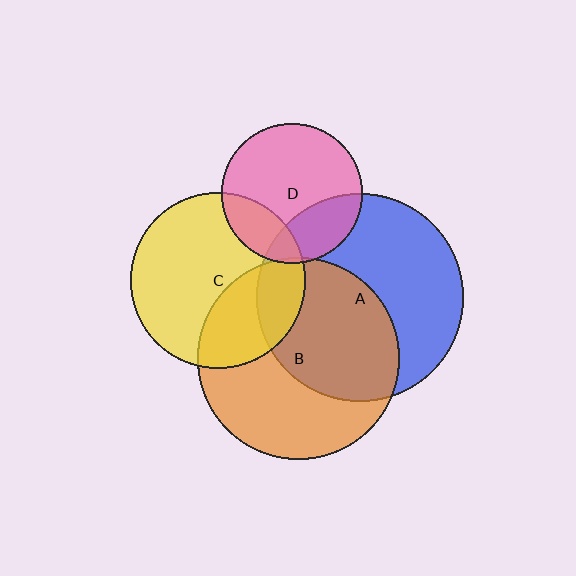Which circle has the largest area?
Circle A (blue).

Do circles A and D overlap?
Yes.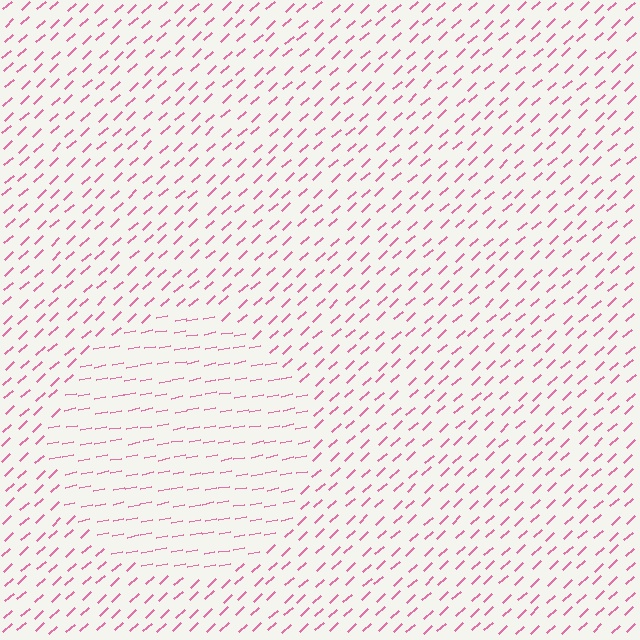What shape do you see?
I see a circle.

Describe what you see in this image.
The image is filled with small pink line segments. A circle region in the image has lines oriented differently from the surrounding lines, creating a visible texture boundary.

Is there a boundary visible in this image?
Yes, there is a texture boundary formed by a change in line orientation.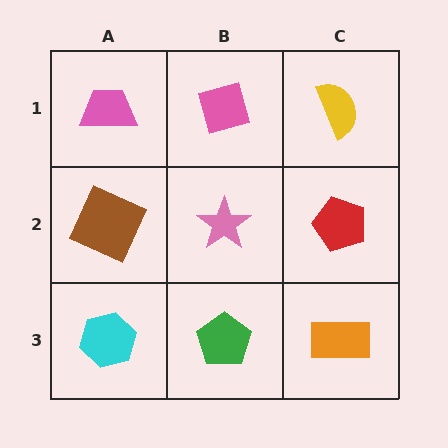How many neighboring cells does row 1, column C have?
2.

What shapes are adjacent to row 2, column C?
A yellow semicircle (row 1, column C), an orange rectangle (row 3, column C), a pink star (row 2, column B).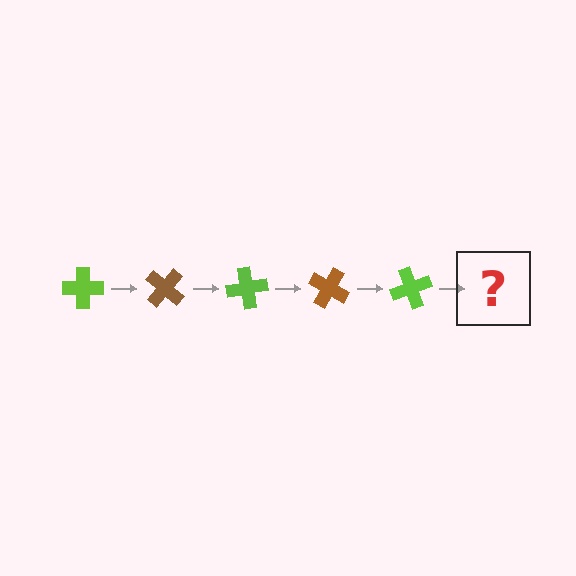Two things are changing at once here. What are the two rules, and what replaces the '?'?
The two rules are that it rotates 40 degrees each step and the color cycles through lime and brown. The '?' should be a brown cross, rotated 200 degrees from the start.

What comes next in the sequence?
The next element should be a brown cross, rotated 200 degrees from the start.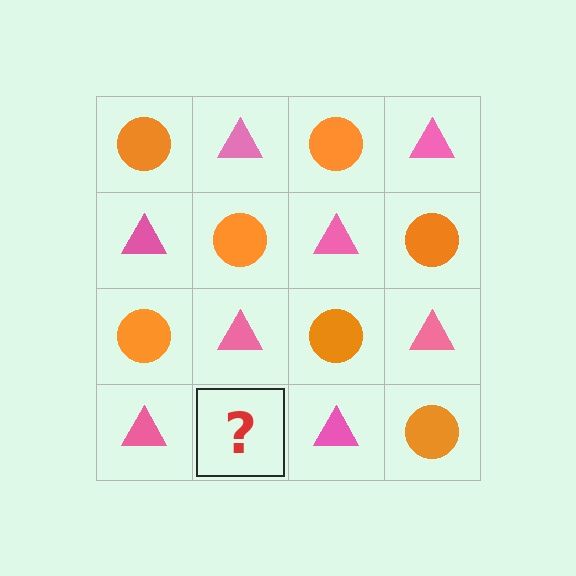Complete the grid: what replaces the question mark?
The question mark should be replaced with an orange circle.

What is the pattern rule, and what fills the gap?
The rule is that it alternates orange circle and pink triangle in a checkerboard pattern. The gap should be filled with an orange circle.